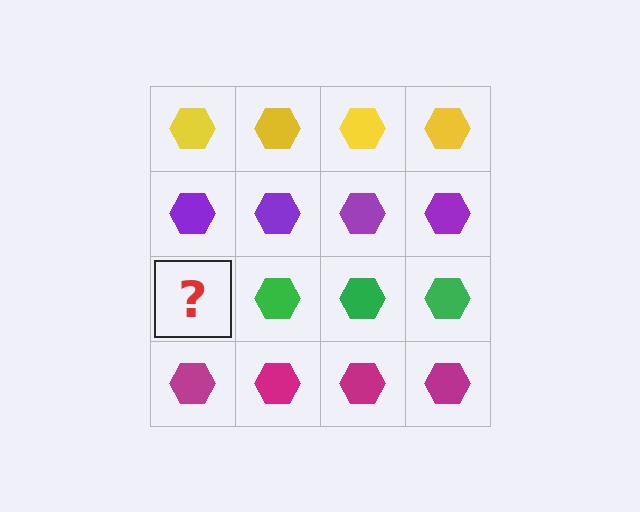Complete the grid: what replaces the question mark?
The question mark should be replaced with a green hexagon.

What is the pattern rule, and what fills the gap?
The rule is that each row has a consistent color. The gap should be filled with a green hexagon.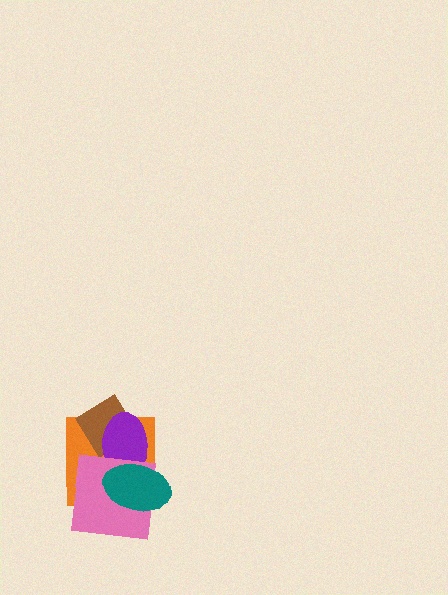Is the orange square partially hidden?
Yes, it is partially covered by another shape.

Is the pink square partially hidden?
Yes, it is partially covered by another shape.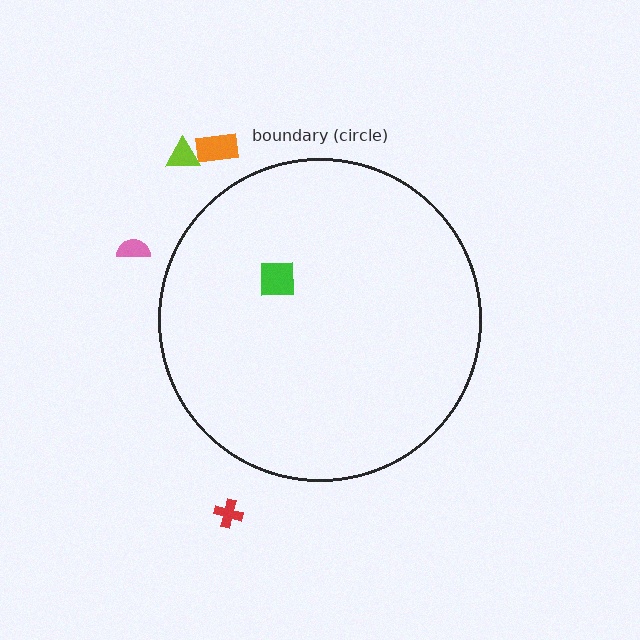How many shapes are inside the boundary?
1 inside, 4 outside.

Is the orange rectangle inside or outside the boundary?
Outside.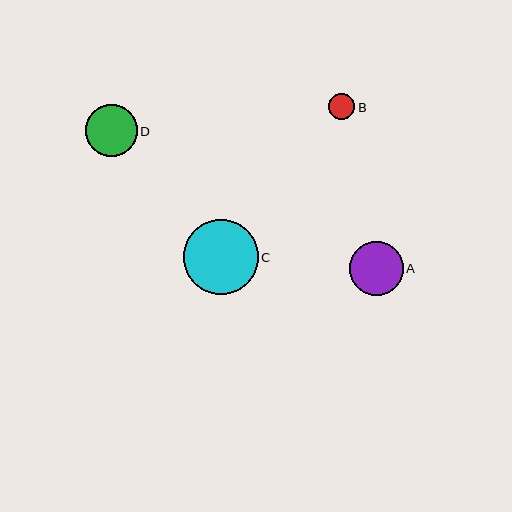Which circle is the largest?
Circle C is the largest with a size of approximately 75 pixels.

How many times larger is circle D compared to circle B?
Circle D is approximately 2.0 times the size of circle B.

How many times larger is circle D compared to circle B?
Circle D is approximately 2.0 times the size of circle B.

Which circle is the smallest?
Circle B is the smallest with a size of approximately 26 pixels.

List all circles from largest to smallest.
From largest to smallest: C, A, D, B.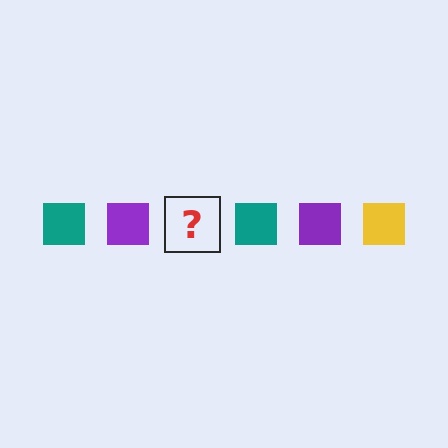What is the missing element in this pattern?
The missing element is a yellow square.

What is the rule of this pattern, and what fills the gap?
The rule is that the pattern cycles through teal, purple, yellow squares. The gap should be filled with a yellow square.